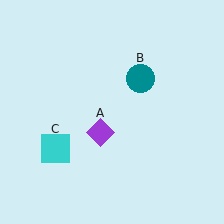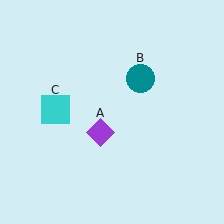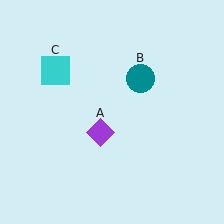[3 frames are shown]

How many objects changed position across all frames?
1 object changed position: cyan square (object C).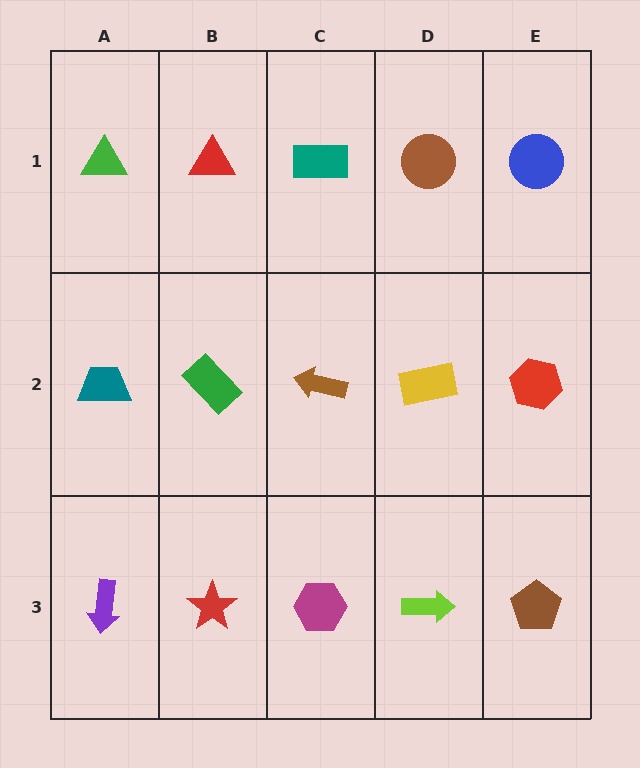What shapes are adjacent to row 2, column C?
A teal rectangle (row 1, column C), a magenta hexagon (row 3, column C), a green rectangle (row 2, column B), a yellow rectangle (row 2, column D).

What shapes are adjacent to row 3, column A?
A teal trapezoid (row 2, column A), a red star (row 3, column B).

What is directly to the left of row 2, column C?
A green rectangle.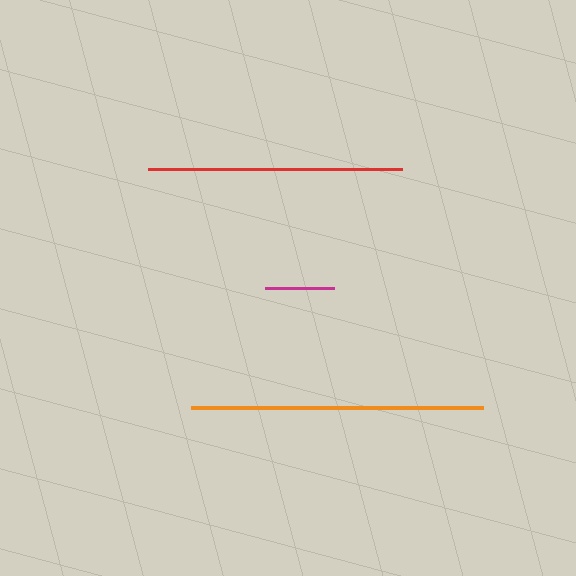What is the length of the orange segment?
The orange segment is approximately 293 pixels long.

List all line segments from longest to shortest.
From longest to shortest: orange, red, magenta.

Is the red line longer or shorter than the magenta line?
The red line is longer than the magenta line.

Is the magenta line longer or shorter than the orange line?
The orange line is longer than the magenta line.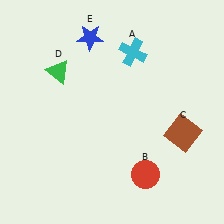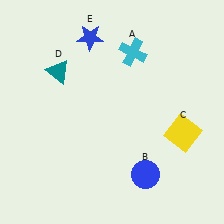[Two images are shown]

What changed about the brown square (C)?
In Image 1, C is brown. In Image 2, it changed to yellow.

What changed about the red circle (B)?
In Image 1, B is red. In Image 2, it changed to blue.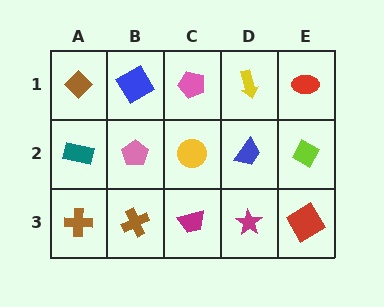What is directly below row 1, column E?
A lime diamond.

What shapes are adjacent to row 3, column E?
A lime diamond (row 2, column E), a magenta star (row 3, column D).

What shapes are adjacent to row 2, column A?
A brown diamond (row 1, column A), a brown cross (row 3, column A), a pink pentagon (row 2, column B).